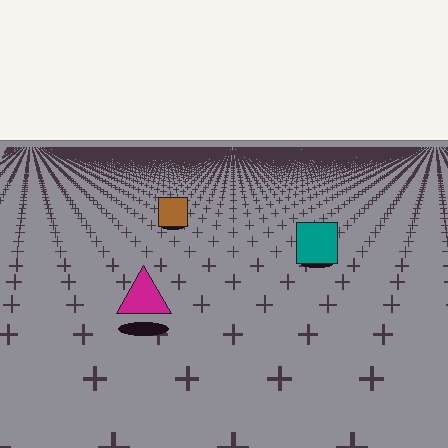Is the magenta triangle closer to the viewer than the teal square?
Yes. The magenta triangle is closer — you can tell from the texture gradient: the ground texture is coarser near it.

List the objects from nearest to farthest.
From nearest to farthest: the magenta triangle, the teal square, the brown square.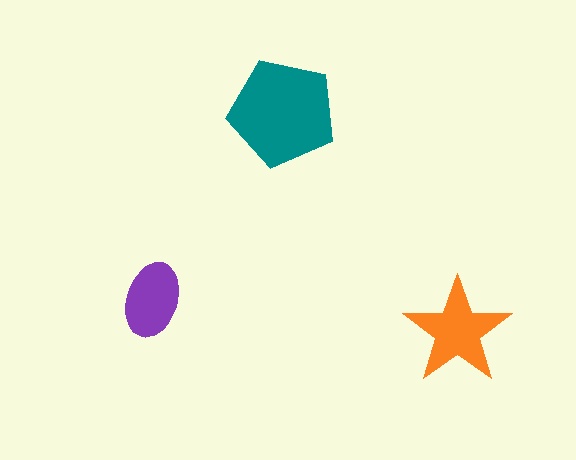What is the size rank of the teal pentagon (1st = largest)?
1st.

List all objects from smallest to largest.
The purple ellipse, the orange star, the teal pentagon.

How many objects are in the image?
There are 3 objects in the image.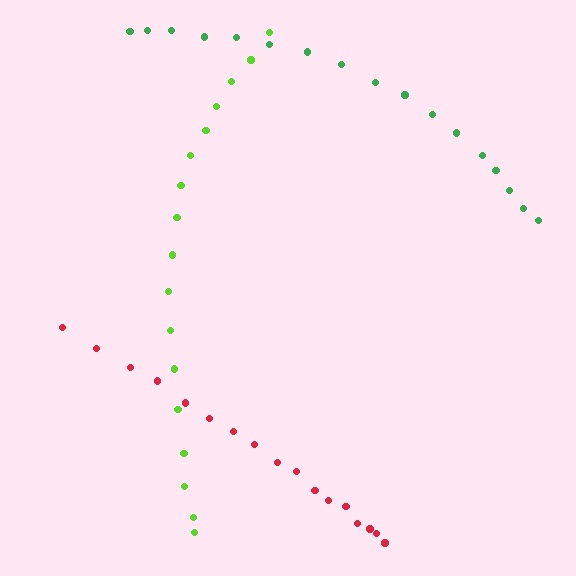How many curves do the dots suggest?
There are 3 distinct paths.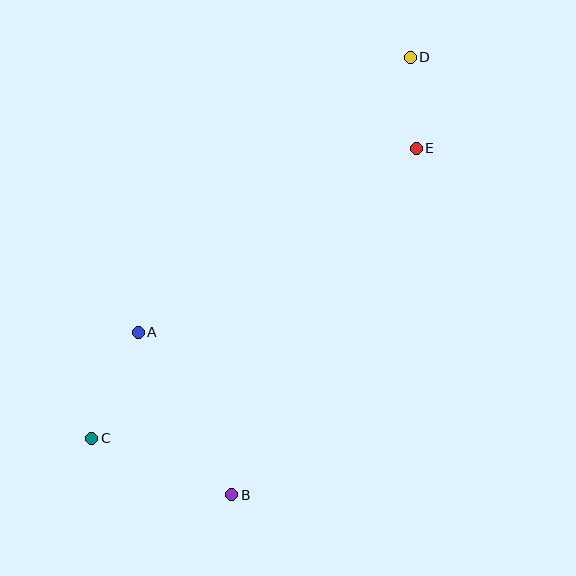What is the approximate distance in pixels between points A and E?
The distance between A and E is approximately 333 pixels.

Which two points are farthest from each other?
Points C and D are farthest from each other.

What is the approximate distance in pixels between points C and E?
The distance between C and E is approximately 435 pixels.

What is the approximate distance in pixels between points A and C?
The distance between A and C is approximately 116 pixels.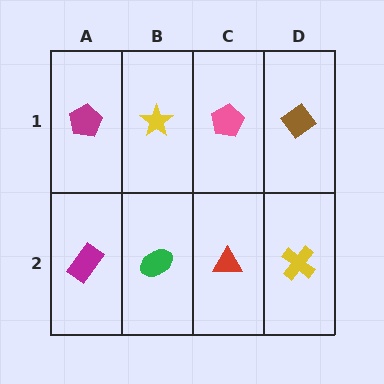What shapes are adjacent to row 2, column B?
A yellow star (row 1, column B), a magenta rectangle (row 2, column A), a red triangle (row 2, column C).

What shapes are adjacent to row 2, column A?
A magenta pentagon (row 1, column A), a green ellipse (row 2, column B).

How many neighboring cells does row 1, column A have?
2.